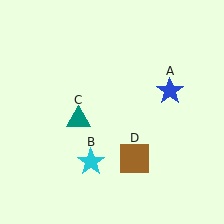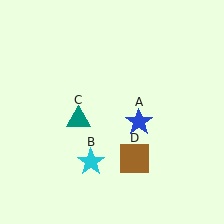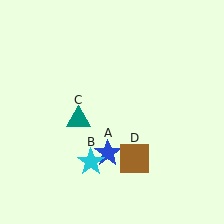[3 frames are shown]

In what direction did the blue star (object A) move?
The blue star (object A) moved down and to the left.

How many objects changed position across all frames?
1 object changed position: blue star (object A).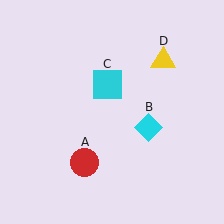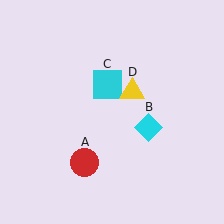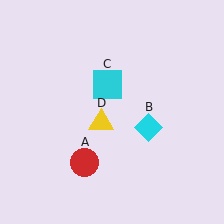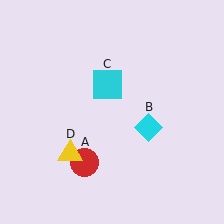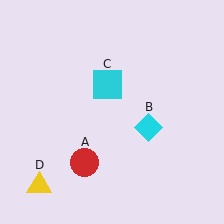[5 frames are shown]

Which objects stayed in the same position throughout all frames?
Red circle (object A) and cyan diamond (object B) and cyan square (object C) remained stationary.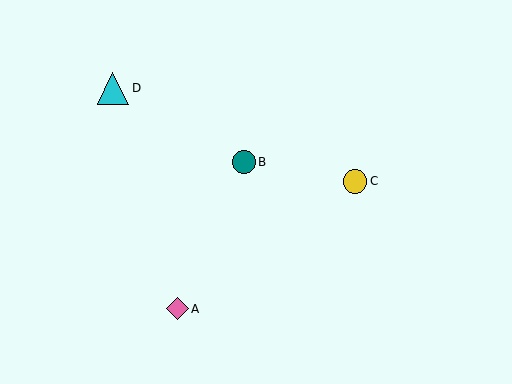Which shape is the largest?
The cyan triangle (labeled D) is the largest.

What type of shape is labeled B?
Shape B is a teal circle.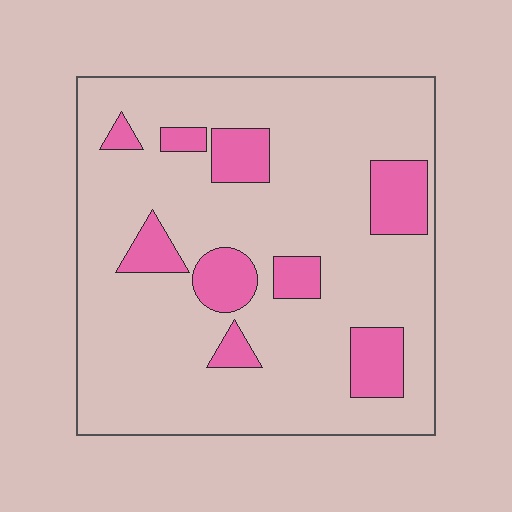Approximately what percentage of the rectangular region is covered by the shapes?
Approximately 20%.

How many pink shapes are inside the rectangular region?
9.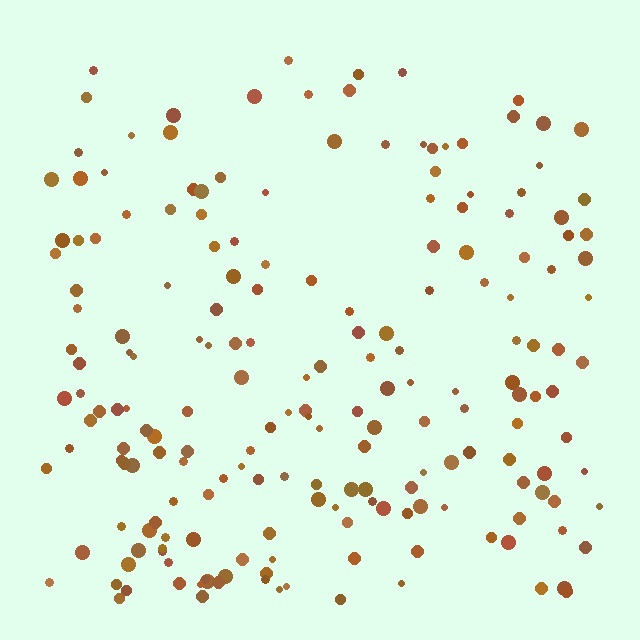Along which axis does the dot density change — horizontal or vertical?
Vertical.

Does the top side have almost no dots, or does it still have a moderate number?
Still a moderate number, just noticeably fewer than the bottom.